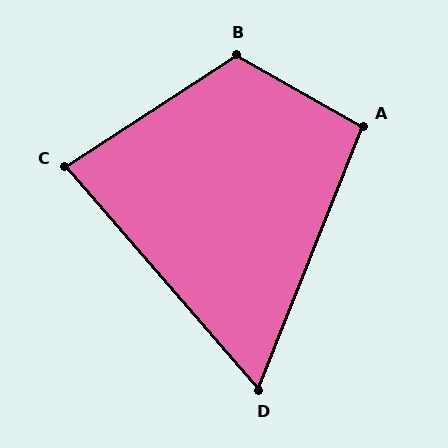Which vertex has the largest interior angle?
B, at approximately 117 degrees.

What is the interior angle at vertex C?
Approximately 82 degrees (acute).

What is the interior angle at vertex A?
Approximately 98 degrees (obtuse).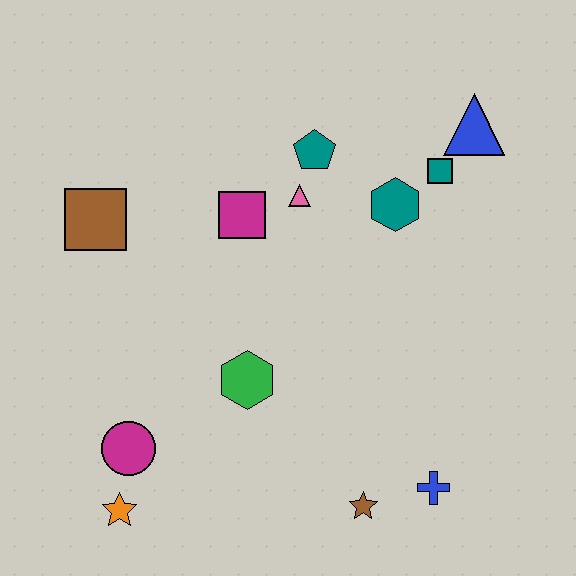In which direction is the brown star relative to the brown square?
The brown star is below the brown square.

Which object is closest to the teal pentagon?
The pink triangle is closest to the teal pentagon.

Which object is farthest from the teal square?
The orange star is farthest from the teal square.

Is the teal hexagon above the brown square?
Yes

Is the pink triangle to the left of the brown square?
No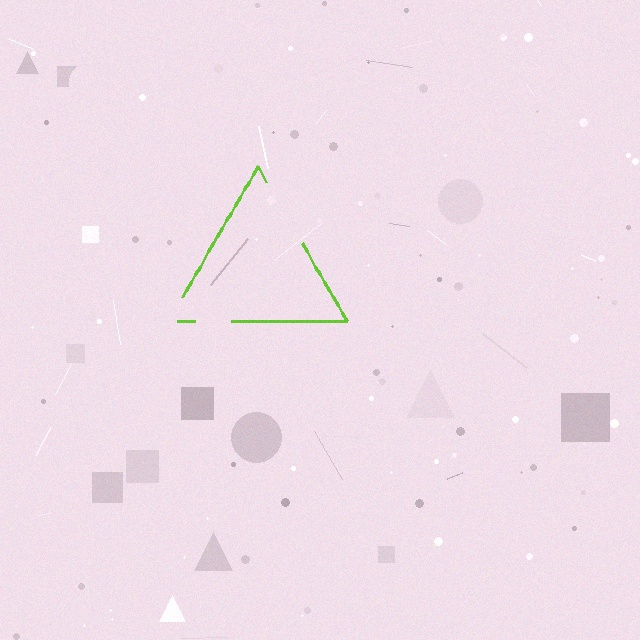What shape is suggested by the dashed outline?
The dashed outline suggests a triangle.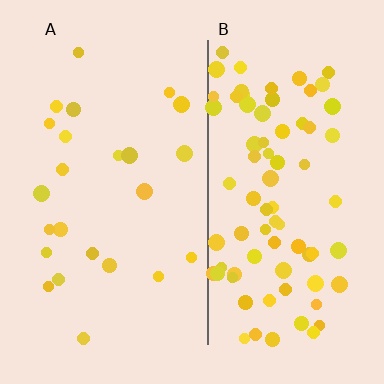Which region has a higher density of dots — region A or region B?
B (the right).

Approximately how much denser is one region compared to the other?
Approximately 3.5× — region B over region A.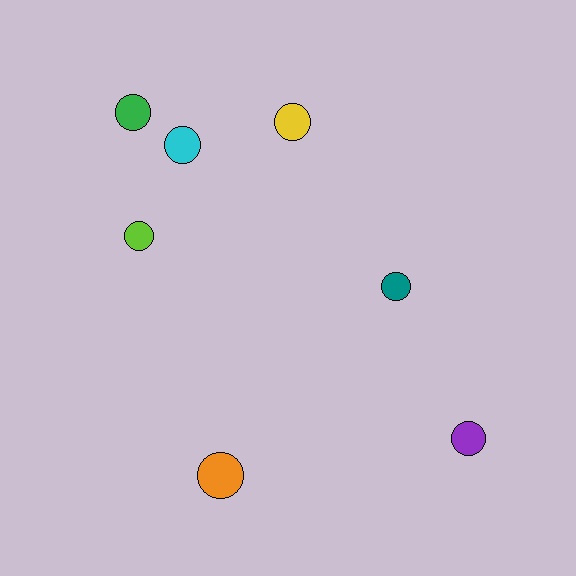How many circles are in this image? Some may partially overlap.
There are 7 circles.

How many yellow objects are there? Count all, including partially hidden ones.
There is 1 yellow object.